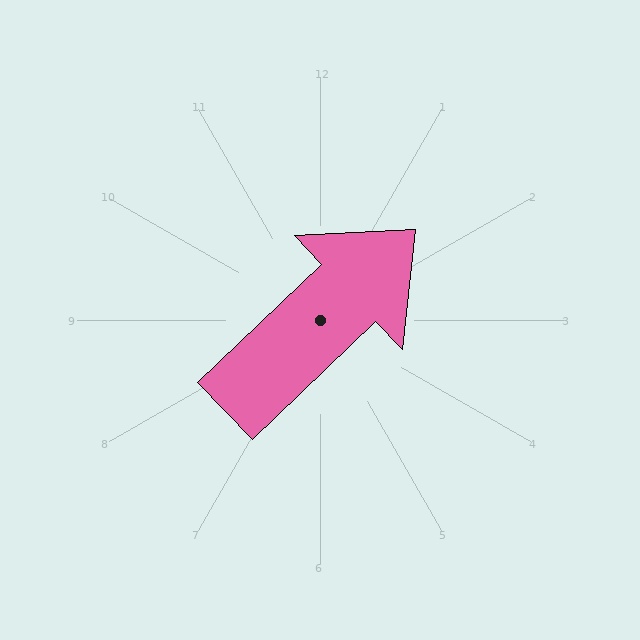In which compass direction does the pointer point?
Northeast.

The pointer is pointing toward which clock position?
Roughly 2 o'clock.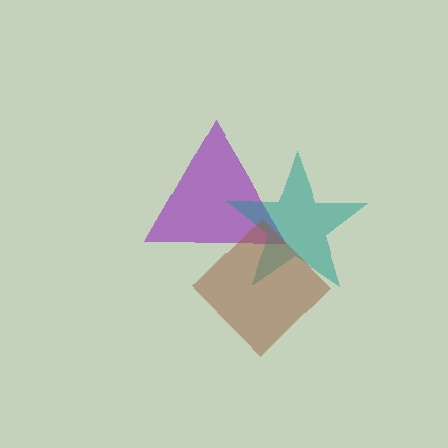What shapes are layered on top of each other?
The layered shapes are: a purple triangle, a teal star, a brown diamond.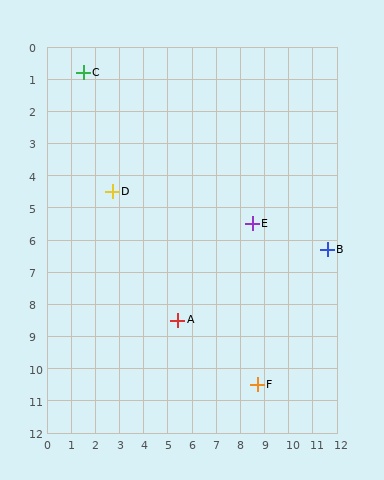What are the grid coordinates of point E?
Point E is at approximately (8.5, 5.5).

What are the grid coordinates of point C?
Point C is at approximately (1.5, 0.8).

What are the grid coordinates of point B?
Point B is at approximately (11.6, 6.3).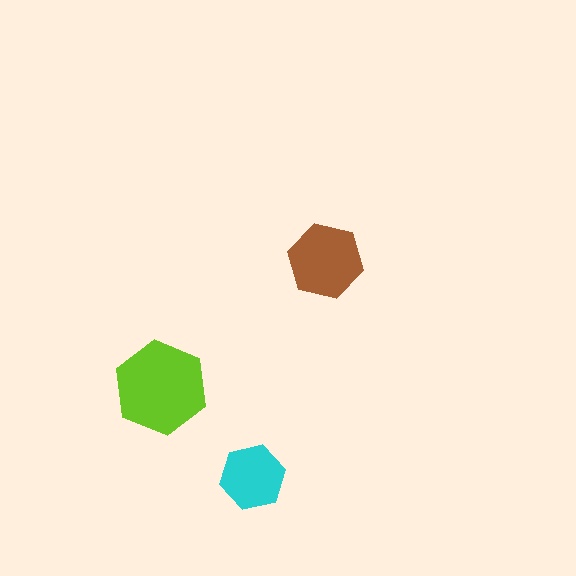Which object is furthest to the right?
The brown hexagon is rightmost.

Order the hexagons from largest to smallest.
the lime one, the brown one, the cyan one.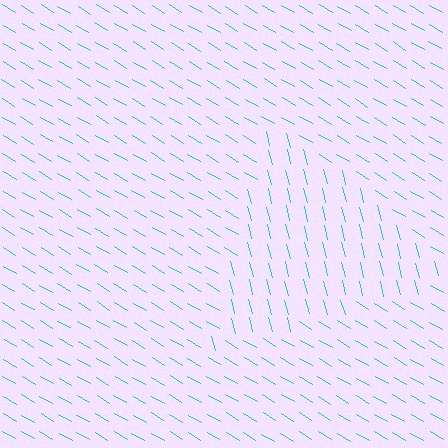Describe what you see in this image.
The image is filled with small cyan line segments. A triangle region in the image has lines oriented differently from the surrounding lines, creating a visible texture boundary.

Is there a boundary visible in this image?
Yes, there is a texture boundary formed by a change in line orientation.